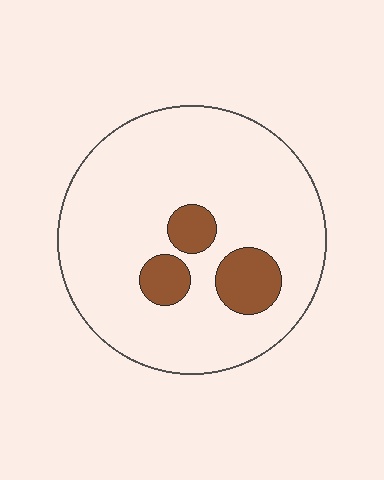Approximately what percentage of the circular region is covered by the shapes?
Approximately 15%.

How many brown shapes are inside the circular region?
3.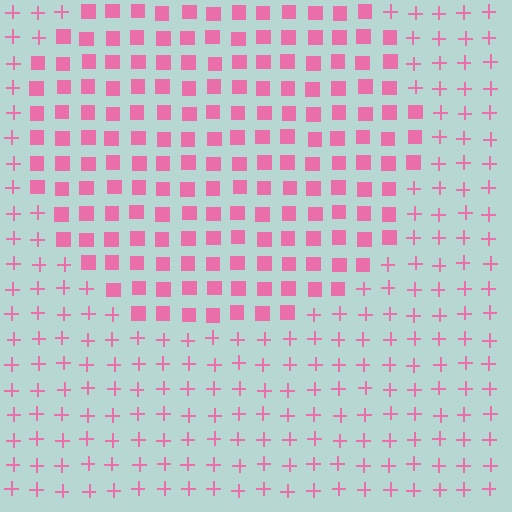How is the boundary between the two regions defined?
The boundary is defined by a change in element shape: squares inside vs. plus signs outside. All elements share the same color and spacing.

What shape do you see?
I see a circle.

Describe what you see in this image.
The image is filled with small pink elements arranged in a uniform grid. A circle-shaped region contains squares, while the surrounding area contains plus signs. The boundary is defined purely by the change in element shape.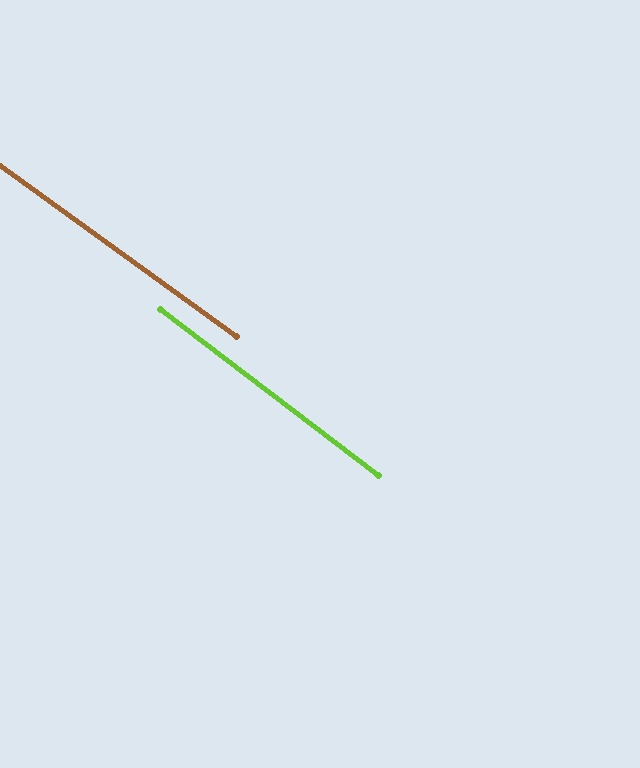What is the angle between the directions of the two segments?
Approximately 2 degrees.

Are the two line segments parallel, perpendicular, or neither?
Parallel — their directions differ by only 1.5°.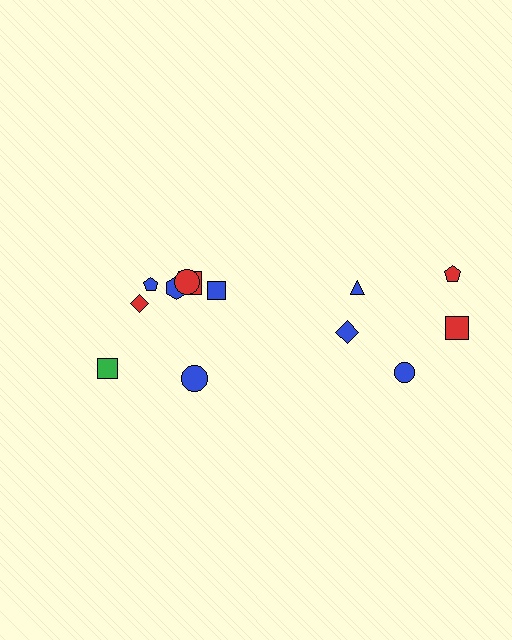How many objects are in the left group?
There are 8 objects.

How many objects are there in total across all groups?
There are 13 objects.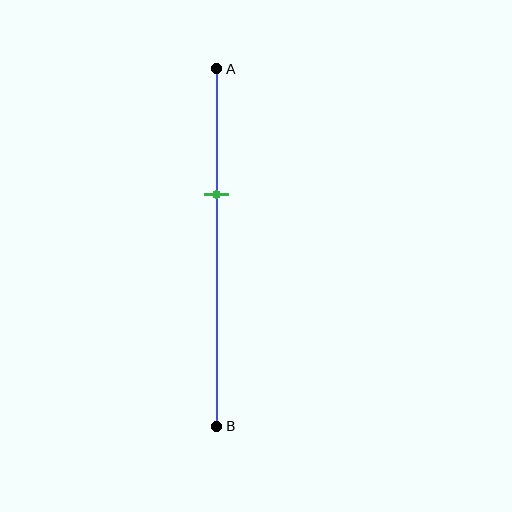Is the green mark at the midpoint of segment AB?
No, the mark is at about 35% from A, not at the 50% midpoint.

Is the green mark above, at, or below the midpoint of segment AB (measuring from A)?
The green mark is above the midpoint of segment AB.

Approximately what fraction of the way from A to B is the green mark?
The green mark is approximately 35% of the way from A to B.